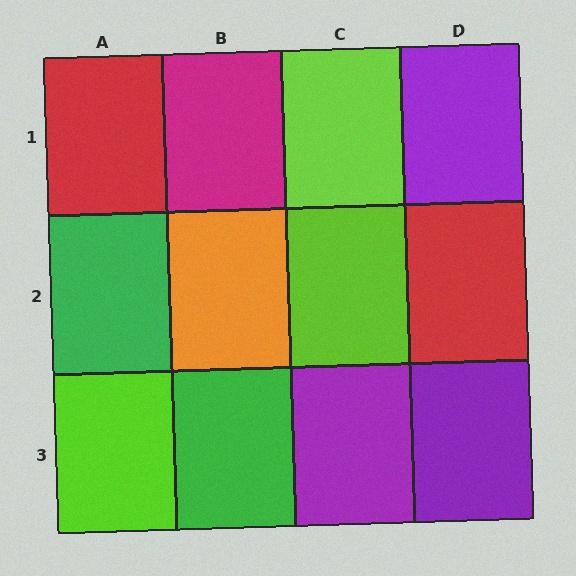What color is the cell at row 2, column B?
Orange.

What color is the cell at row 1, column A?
Red.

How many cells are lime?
3 cells are lime.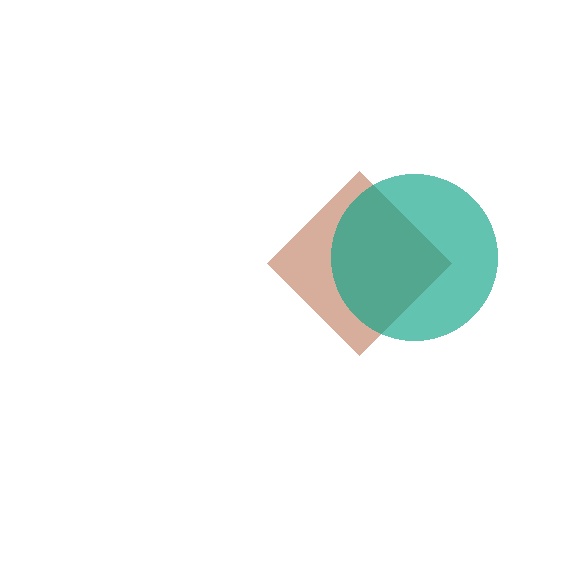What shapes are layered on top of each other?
The layered shapes are: a brown diamond, a teal circle.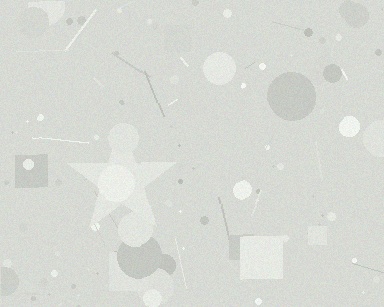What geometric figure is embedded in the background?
A star is embedded in the background.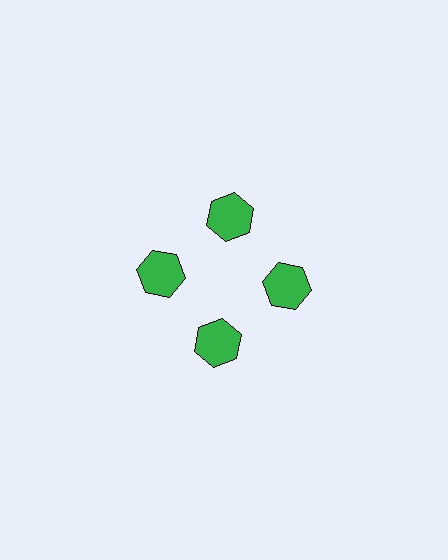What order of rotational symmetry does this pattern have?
This pattern has 4-fold rotational symmetry.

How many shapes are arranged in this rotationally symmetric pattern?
There are 4 shapes, arranged in 4 groups of 1.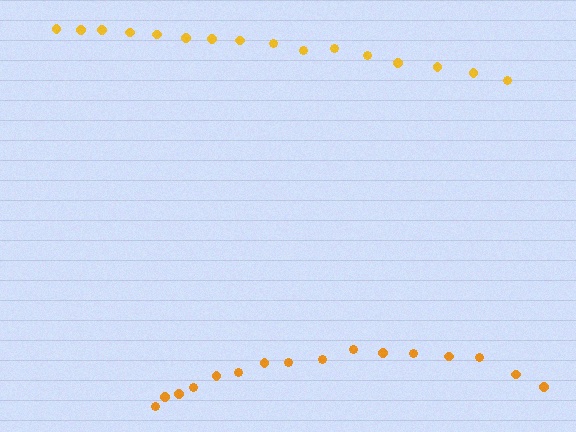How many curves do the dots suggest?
There are 2 distinct paths.